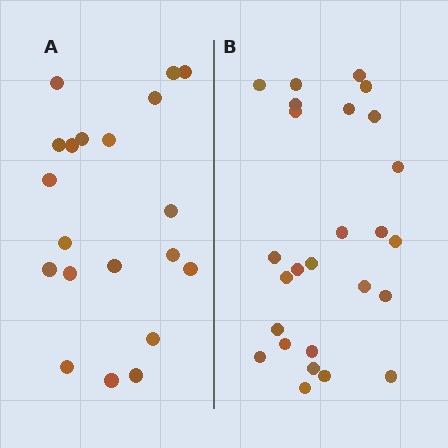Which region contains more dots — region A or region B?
Region B (the right region) has more dots.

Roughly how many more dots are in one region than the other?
Region B has about 6 more dots than region A.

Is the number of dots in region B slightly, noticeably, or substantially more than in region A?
Region B has noticeably more, but not dramatically so. The ratio is roughly 1.3 to 1.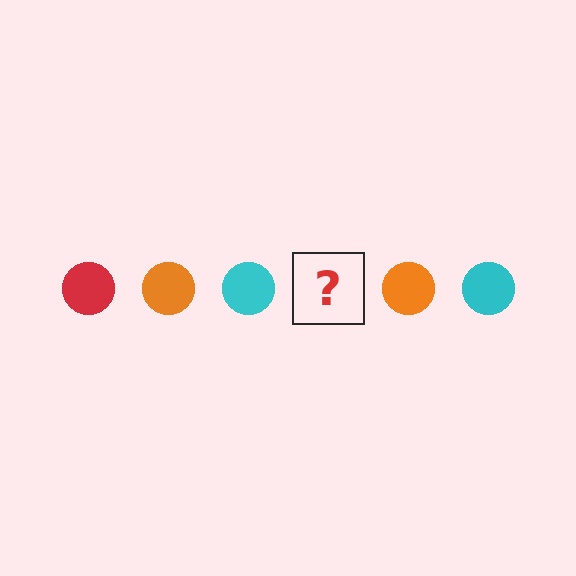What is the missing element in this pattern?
The missing element is a red circle.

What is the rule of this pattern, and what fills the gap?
The rule is that the pattern cycles through red, orange, cyan circles. The gap should be filled with a red circle.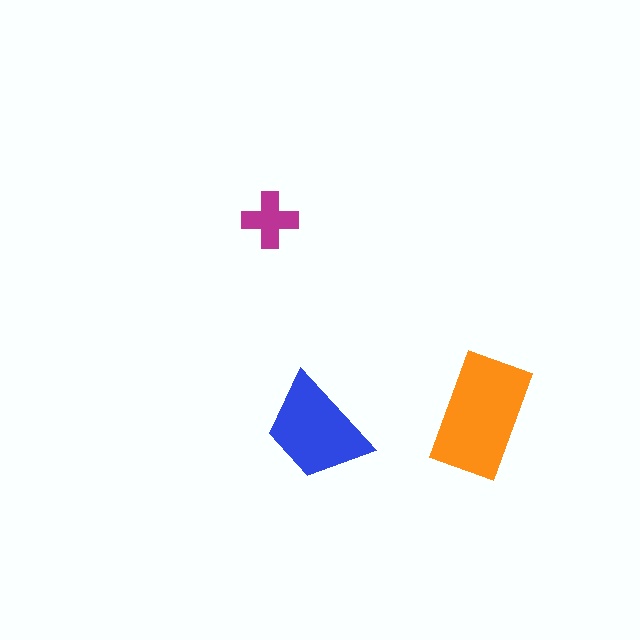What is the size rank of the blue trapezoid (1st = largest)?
2nd.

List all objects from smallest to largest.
The magenta cross, the blue trapezoid, the orange rectangle.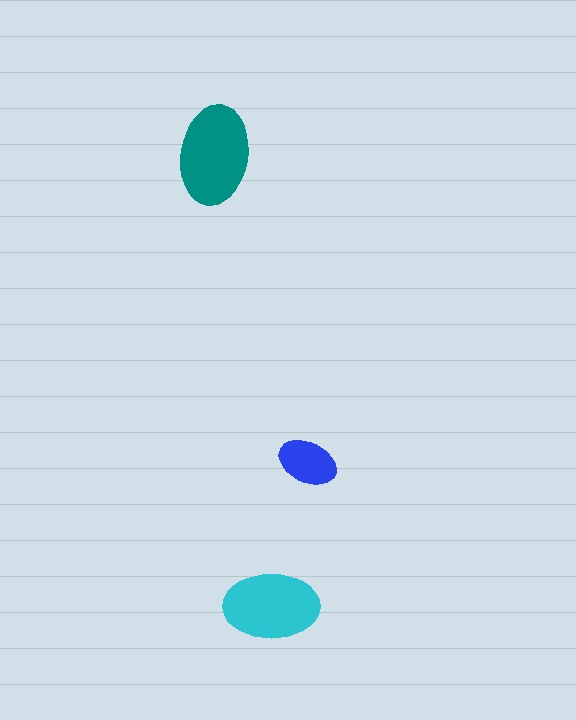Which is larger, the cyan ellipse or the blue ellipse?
The cyan one.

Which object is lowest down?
The cyan ellipse is bottommost.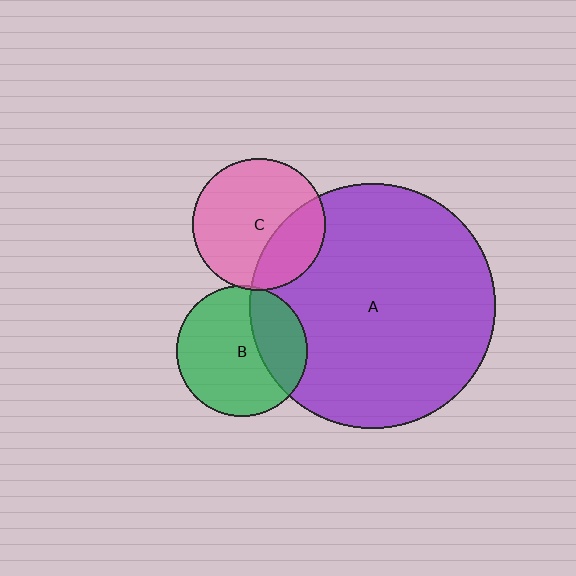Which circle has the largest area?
Circle A (purple).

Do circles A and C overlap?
Yes.